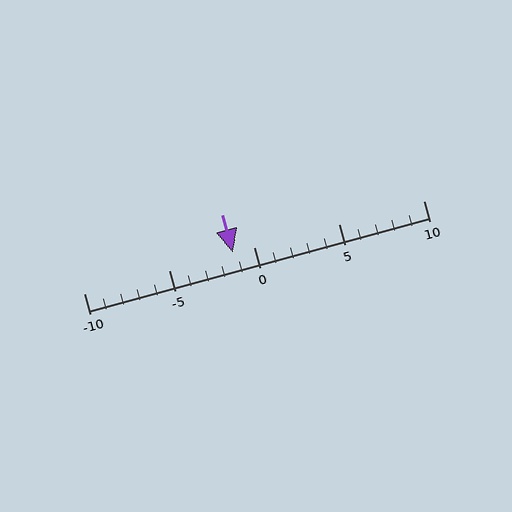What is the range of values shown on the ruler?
The ruler shows values from -10 to 10.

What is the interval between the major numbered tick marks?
The major tick marks are spaced 5 units apart.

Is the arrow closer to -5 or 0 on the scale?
The arrow is closer to 0.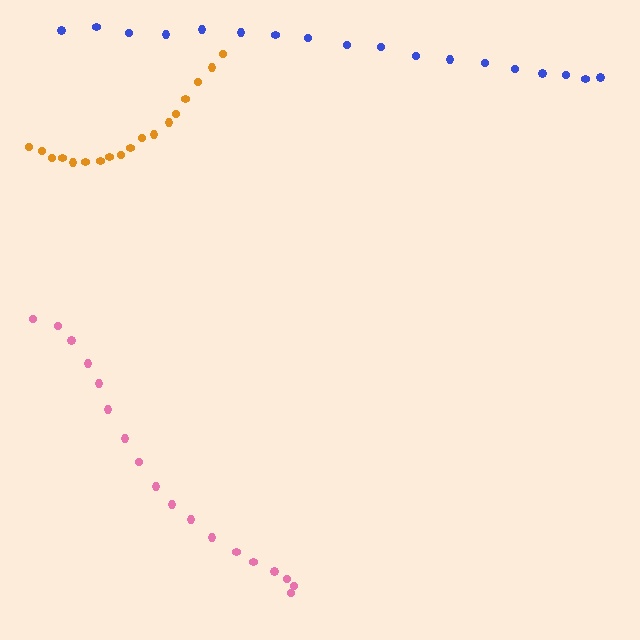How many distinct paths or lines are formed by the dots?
There are 3 distinct paths.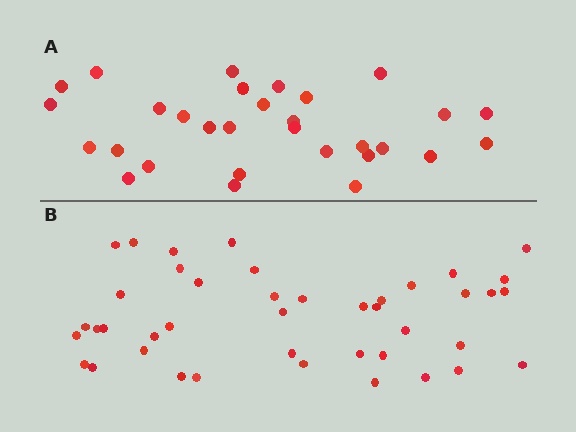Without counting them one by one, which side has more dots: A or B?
Region B (the bottom region) has more dots.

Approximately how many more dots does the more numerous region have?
Region B has roughly 12 or so more dots than region A.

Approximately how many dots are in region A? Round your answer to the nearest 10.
About 30 dots.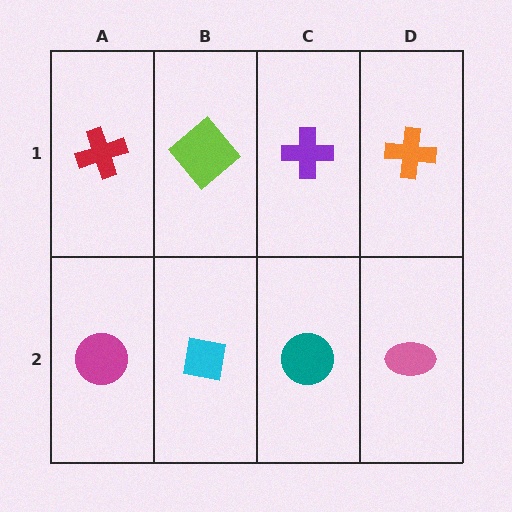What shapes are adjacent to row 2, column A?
A red cross (row 1, column A), a cyan square (row 2, column B).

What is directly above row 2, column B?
A lime diamond.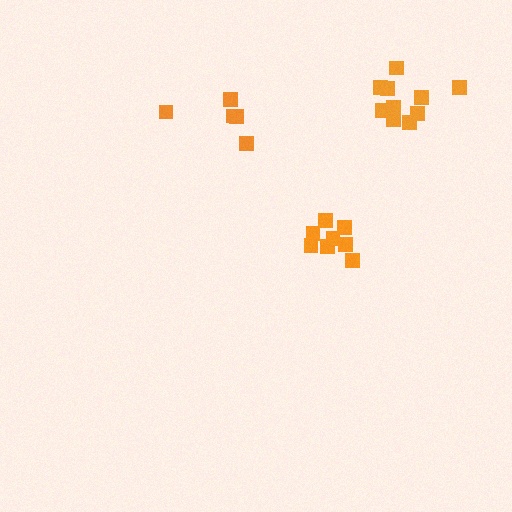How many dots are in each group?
Group 1: 8 dots, Group 2: 5 dots, Group 3: 10 dots (23 total).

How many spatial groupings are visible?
There are 3 spatial groupings.